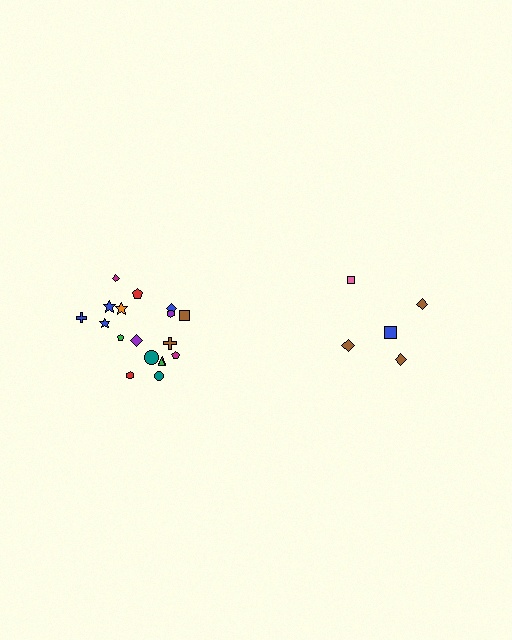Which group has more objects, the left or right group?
The left group.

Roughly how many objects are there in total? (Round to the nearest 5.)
Roughly 25 objects in total.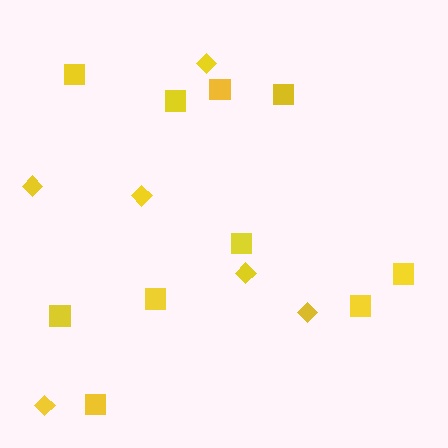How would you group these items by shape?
There are 2 groups: one group of squares (10) and one group of diamonds (6).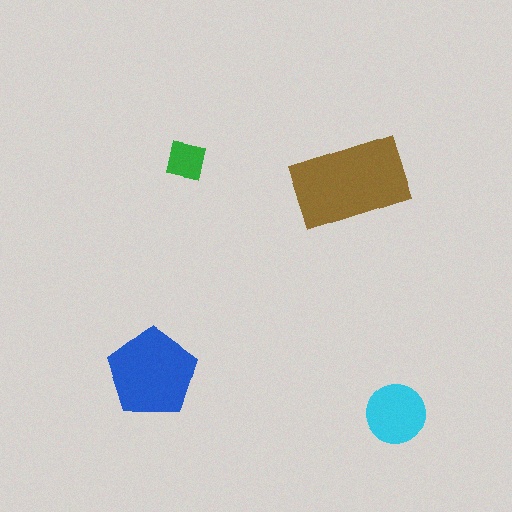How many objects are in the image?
There are 4 objects in the image.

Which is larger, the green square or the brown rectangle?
The brown rectangle.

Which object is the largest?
The brown rectangle.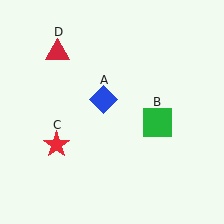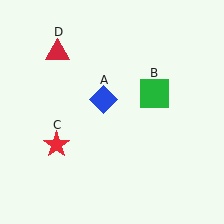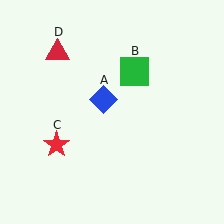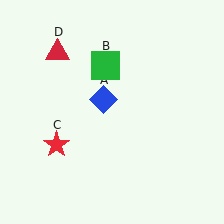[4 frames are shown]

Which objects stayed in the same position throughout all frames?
Blue diamond (object A) and red star (object C) and red triangle (object D) remained stationary.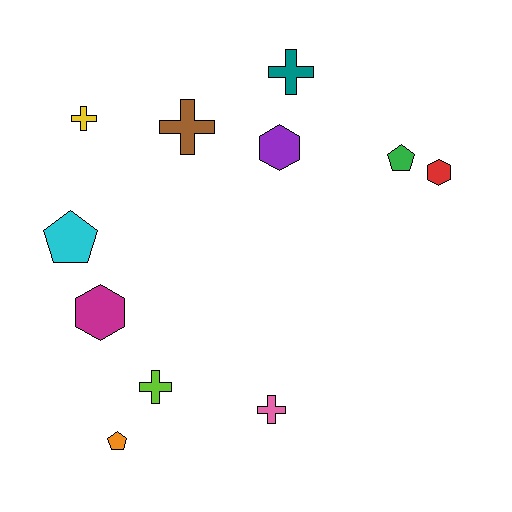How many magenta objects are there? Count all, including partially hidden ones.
There is 1 magenta object.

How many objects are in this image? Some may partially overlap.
There are 11 objects.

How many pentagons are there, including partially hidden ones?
There are 3 pentagons.